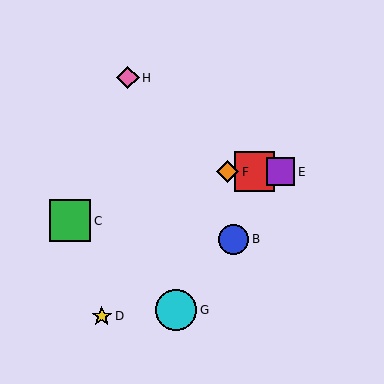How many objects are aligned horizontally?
3 objects (A, E, F) are aligned horizontally.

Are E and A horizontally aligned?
Yes, both are at y≈172.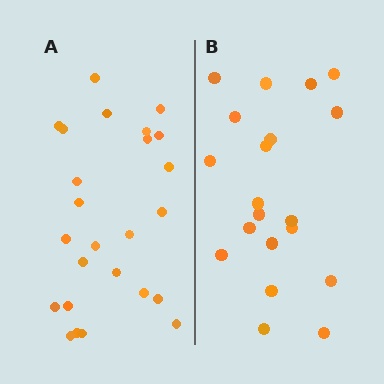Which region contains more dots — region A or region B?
Region A (the left region) has more dots.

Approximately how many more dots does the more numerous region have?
Region A has about 5 more dots than region B.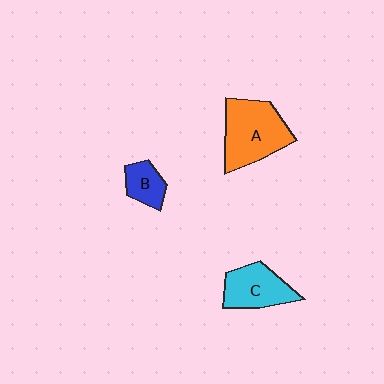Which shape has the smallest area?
Shape B (blue).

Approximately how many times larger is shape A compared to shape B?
Approximately 2.4 times.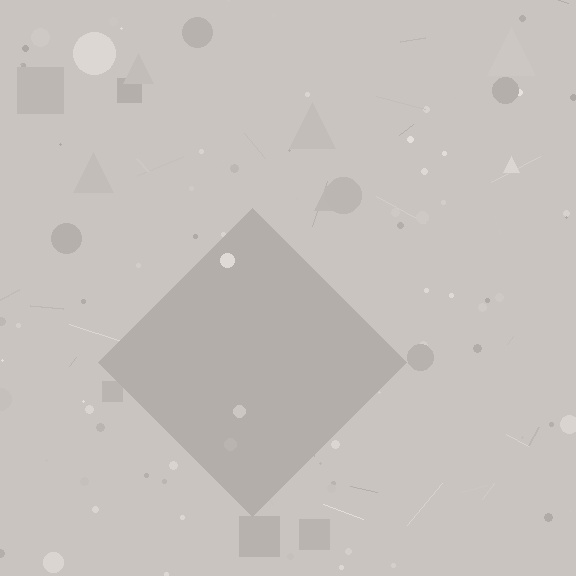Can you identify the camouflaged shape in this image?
The camouflaged shape is a diamond.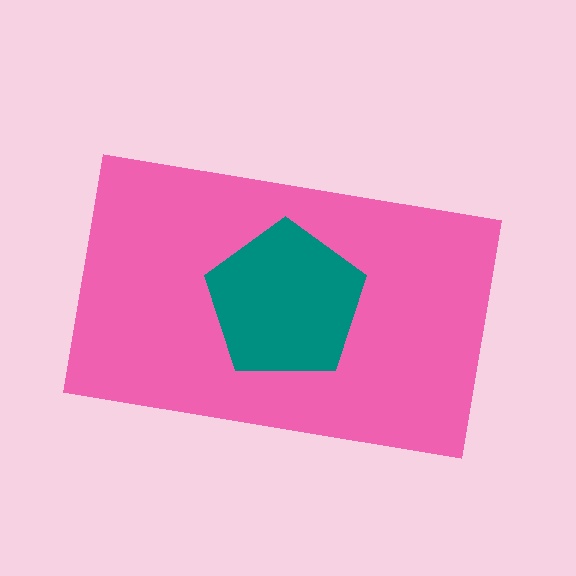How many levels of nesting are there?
2.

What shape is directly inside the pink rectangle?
The teal pentagon.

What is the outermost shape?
The pink rectangle.